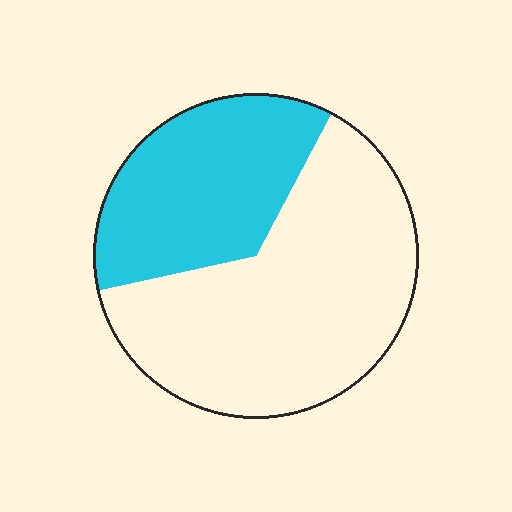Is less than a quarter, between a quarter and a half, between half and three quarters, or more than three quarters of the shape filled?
Between a quarter and a half.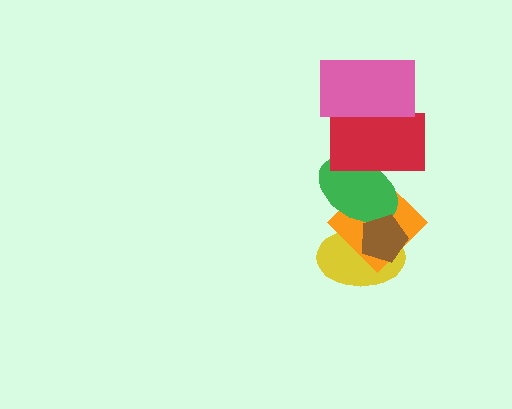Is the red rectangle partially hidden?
Yes, it is partially covered by another shape.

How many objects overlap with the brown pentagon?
3 objects overlap with the brown pentagon.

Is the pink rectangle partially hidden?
No, no other shape covers it.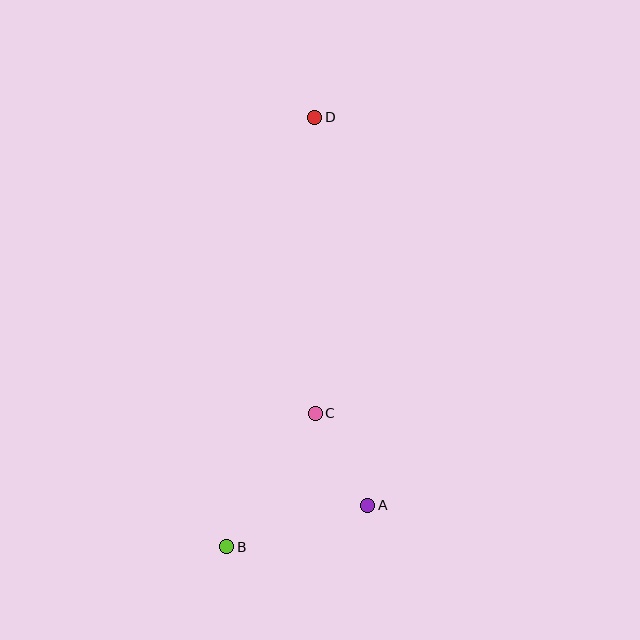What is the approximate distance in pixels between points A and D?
The distance between A and D is approximately 392 pixels.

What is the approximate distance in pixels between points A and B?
The distance between A and B is approximately 147 pixels.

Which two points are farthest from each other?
Points B and D are farthest from each other.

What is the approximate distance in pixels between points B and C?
The distance between B and C is approximately 160 pixels.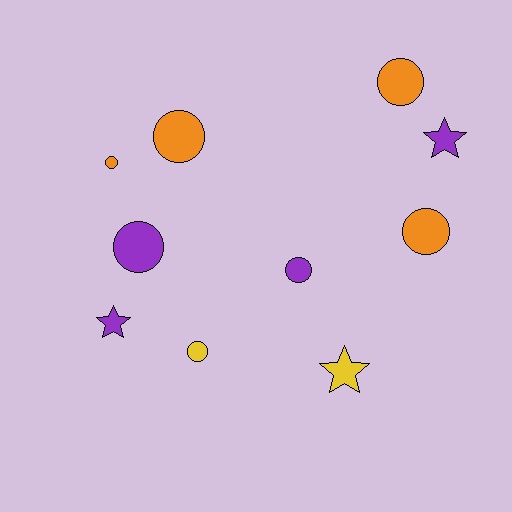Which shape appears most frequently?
Circle, with 7 objects.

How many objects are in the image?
There are 10 objects.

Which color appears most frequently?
Purple, with 4 objects.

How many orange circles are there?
There are 4 orange circles.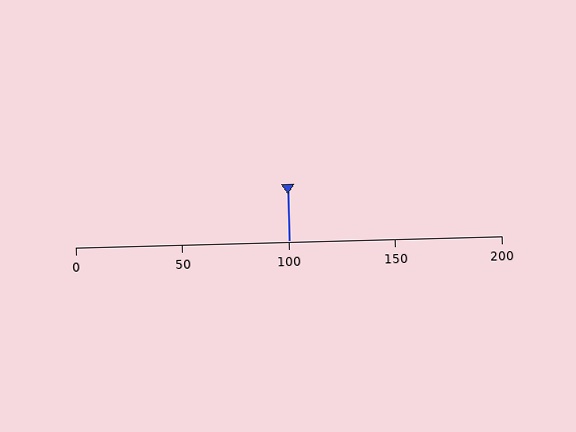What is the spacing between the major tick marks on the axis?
The major ticks are spaced 50 apart.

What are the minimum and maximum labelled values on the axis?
The axis runs from 0 to 200.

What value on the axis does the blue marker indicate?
The marker indicates approximately 100.